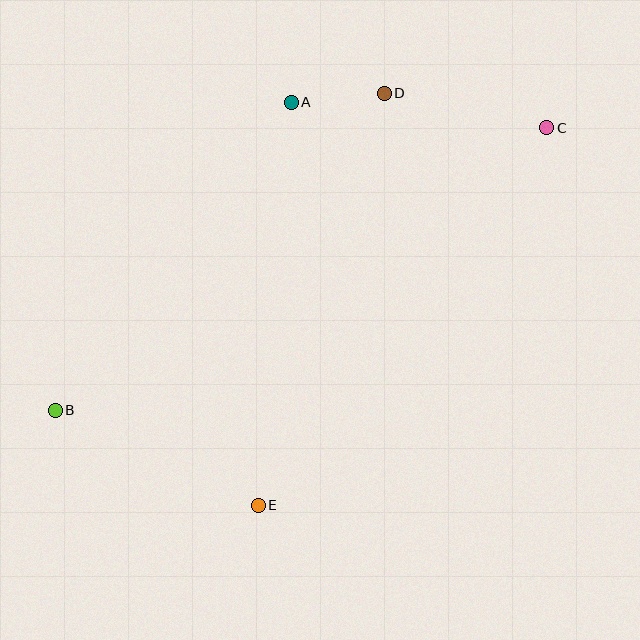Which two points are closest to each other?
Points A and D are closest to each other.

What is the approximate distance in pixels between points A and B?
The distance between A and B is approximately 388 pixels.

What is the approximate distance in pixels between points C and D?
The distance between C and D is approximately 166 pixels.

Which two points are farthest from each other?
Points B and C are farthest from each other.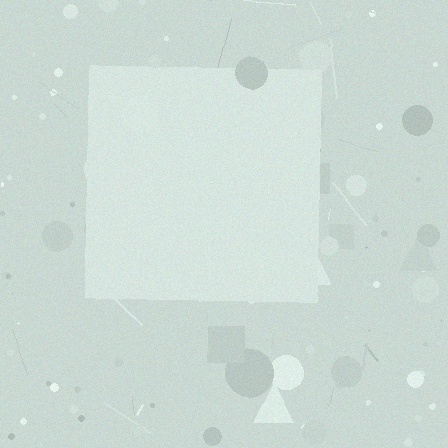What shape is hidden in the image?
A square is hidden in the image.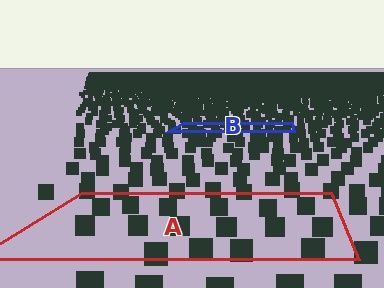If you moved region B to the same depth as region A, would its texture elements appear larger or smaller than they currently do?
They would appear larger. At a closer depth, the same texture elements are projected at a bigger on-screen size.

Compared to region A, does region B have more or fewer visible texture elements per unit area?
Region B has more texture elements per unit area — they are packed more densely because it is farther away.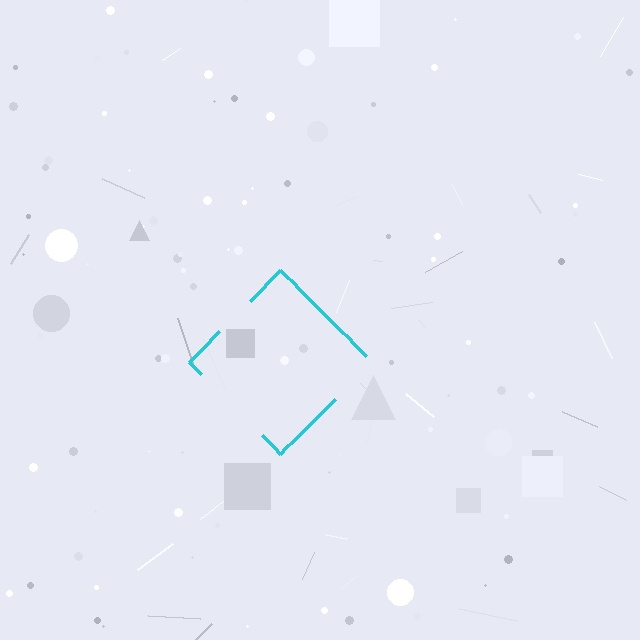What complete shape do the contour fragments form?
The contour fragments form a diamond.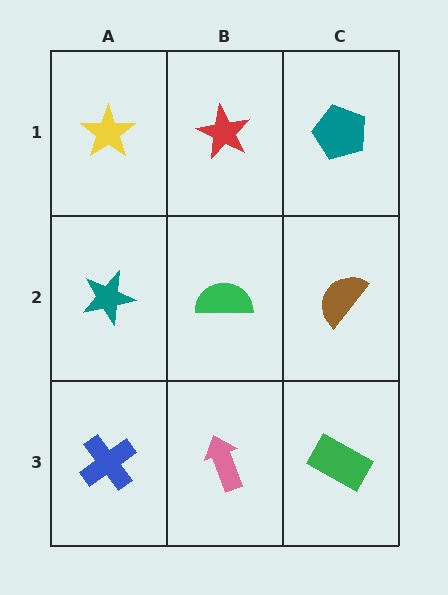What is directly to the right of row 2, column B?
A brown semicircle.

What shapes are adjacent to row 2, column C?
A teal pentagon (row 1, column C), a green rectangle (row 3, column C), a green semicircle (row 2, column B).